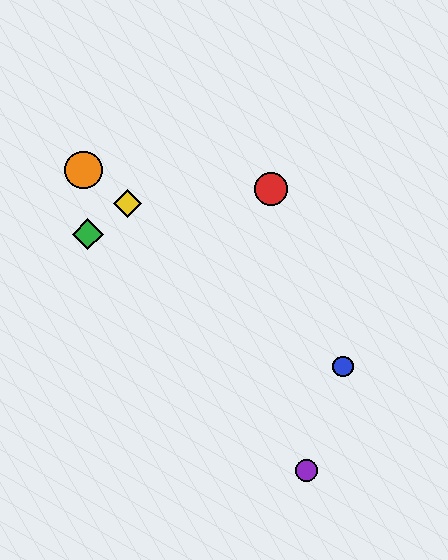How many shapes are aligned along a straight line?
3 shapes (the blue circle, the yellow diamond, the orange circle) are aligned along a straight line.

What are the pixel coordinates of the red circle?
The red circle is at (271, 189).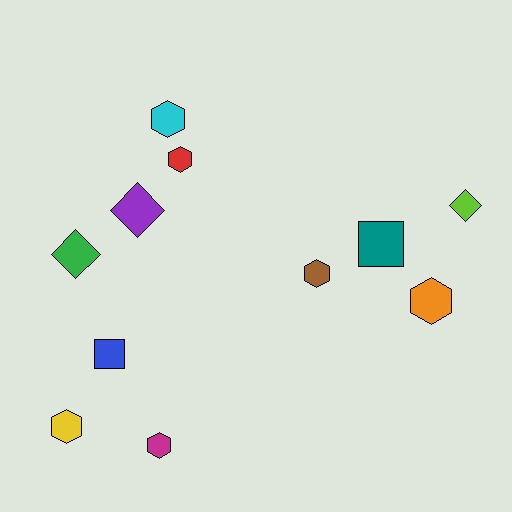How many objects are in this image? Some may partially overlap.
There are 11 objects.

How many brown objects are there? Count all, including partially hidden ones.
There is 1 brown object.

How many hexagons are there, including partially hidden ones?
There are 6 hexagons.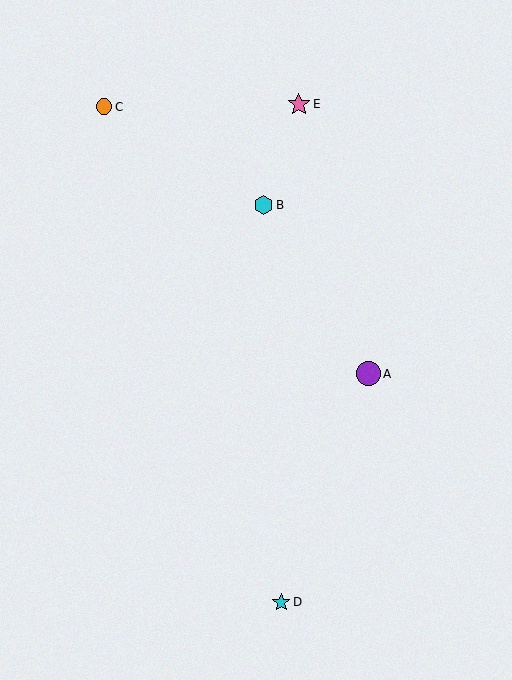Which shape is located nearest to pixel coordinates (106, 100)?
The orange circle (labeled C) at (104, 107) is nearest to that location.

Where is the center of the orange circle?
The center of the orange circle is at (104, 107).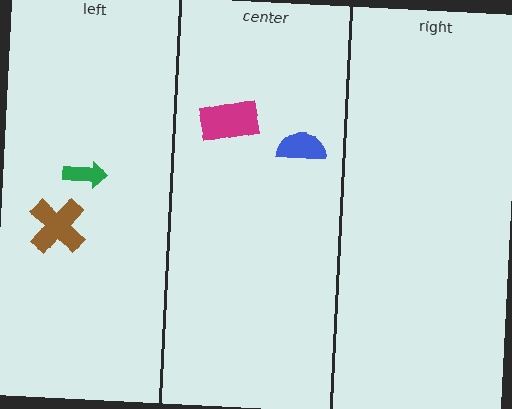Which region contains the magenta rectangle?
The center region.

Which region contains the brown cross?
The left region.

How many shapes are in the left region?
2.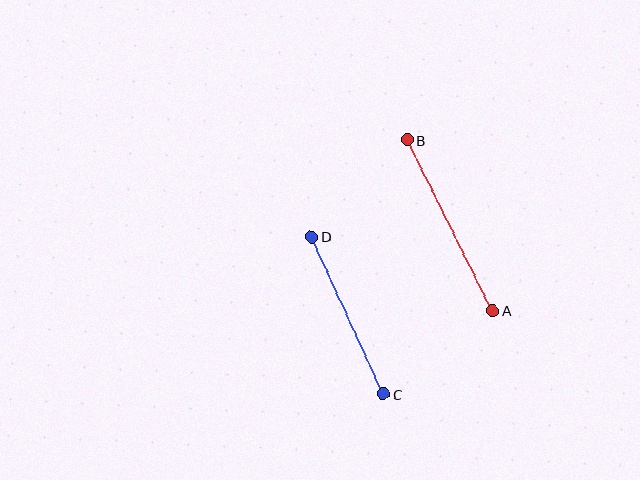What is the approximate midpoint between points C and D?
The midpoint is at approximately (348, 315) pixels.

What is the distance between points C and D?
The distance is approximately 172 pixels.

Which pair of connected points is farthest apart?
Points A and B are farthest apart.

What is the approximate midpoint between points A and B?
The midpoint is at approximately (450, 225) pixels.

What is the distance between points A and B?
The distance is approximately 191 pixels.